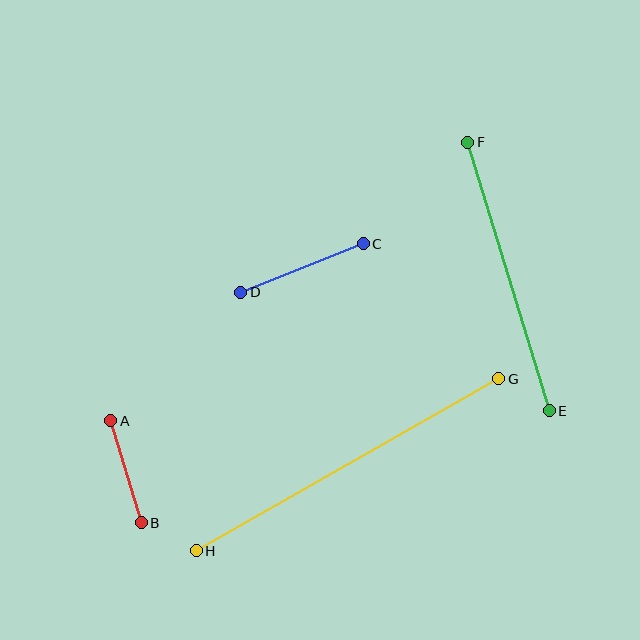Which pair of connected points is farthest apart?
Points G and H are farthest apart.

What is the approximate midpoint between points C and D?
The midpoint is at approximately (302, 268) pixels.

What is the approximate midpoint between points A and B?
The midpoint is at approximately (126, 472) pixels.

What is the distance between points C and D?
The distance is approximately 132 pixels.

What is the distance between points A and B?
The distance is approximately 106 pixels.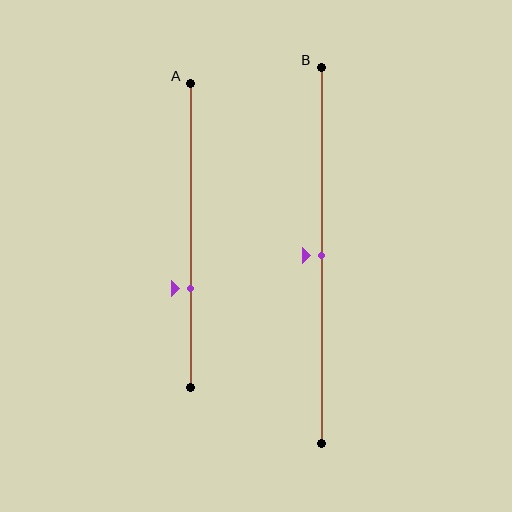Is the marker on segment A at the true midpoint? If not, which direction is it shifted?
No, the marker on segment A is shifted downward by about 18% of the segment length.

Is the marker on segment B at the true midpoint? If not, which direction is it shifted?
Yes, the marker on segment B is at the true midpoint.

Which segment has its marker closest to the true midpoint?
Segment B has its marker closest to the true midpoint.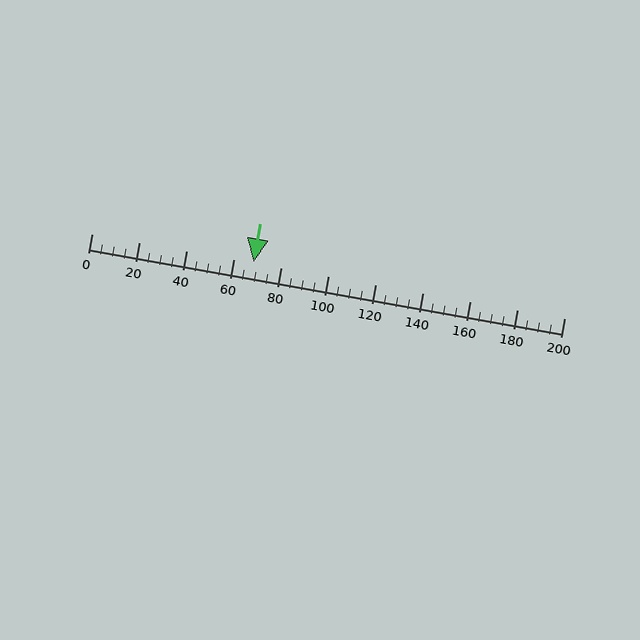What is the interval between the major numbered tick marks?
The major tick marks are spaced 20 units apart.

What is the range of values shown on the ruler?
The ruler shows values from 0 to 200.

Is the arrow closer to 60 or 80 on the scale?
The arrow is closer to 60.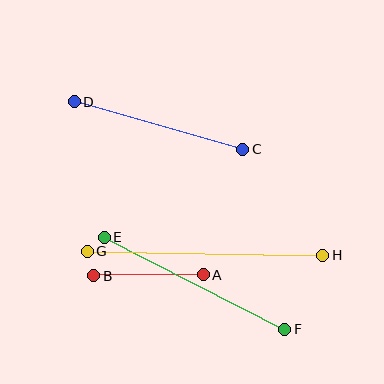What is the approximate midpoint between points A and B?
The midpoint is at approximately (149, 275) pixels.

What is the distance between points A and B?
The distance is approximately 110 pixels.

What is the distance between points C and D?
The distance is approximately 175 pixels.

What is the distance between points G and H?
The distance is approximately 235 pixels.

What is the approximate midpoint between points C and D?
The midpoint is at approximately (159, 126) pixels.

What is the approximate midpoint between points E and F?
The midpoint is at approximately (194, 283) pixels.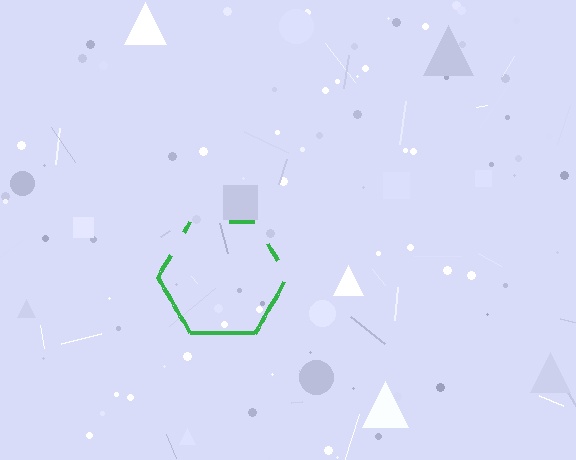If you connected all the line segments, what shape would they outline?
They would outline a hexagon.